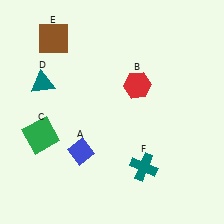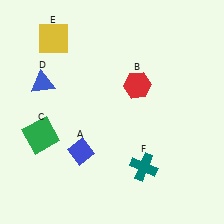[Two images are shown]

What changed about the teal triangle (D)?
In Image 1, D is teal. In Image 2, it changed to blue.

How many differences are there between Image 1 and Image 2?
There are 2 differences between the two images.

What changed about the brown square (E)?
In Image 1, E is brown. In Image 2, it changed to yellow.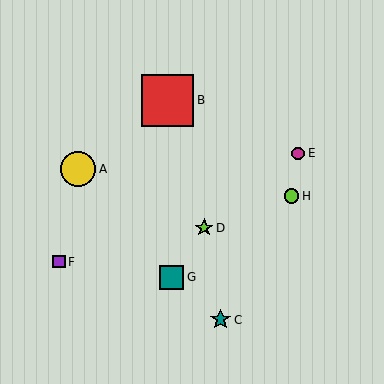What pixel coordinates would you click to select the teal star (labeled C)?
Click at (221, 320) to select the teal star C.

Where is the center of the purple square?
The center of the purple square is at (59, 262).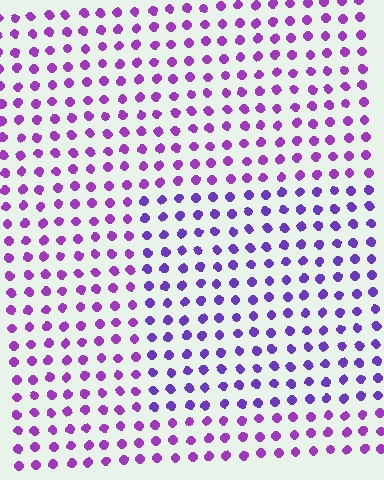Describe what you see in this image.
The image is filled with small purple elements in a uniform arrangement. A rectangle-shaped region is visible where the elements are tinted to a slightly different hue, forming a subtle color boundary.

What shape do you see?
I see a rectangle.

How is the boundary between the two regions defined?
The boundary is defined purely by a slight shift in hue (about 23 degrees). Spacing, size, and orientation are identical on both sides.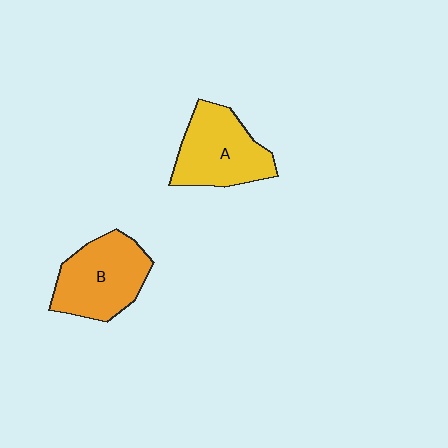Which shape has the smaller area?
Shape A (yellow).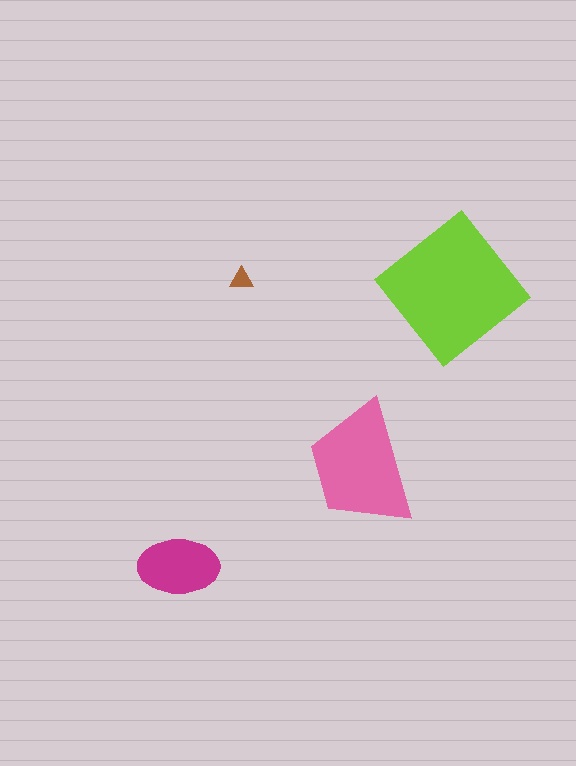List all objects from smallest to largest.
The brown triangle, the magenta ellipse, the pink trapezoid, the lime diamond.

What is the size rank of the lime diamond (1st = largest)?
1st.